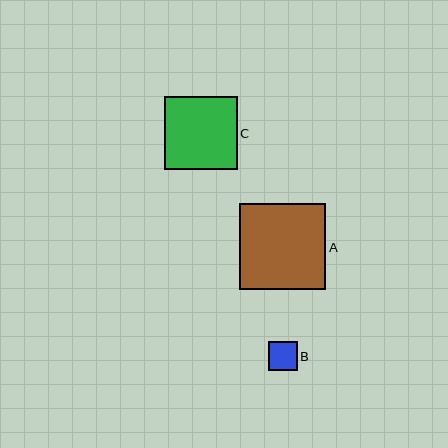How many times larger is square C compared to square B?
Square C is approximately 2.5 times the size of square B.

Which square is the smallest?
Square B is the smallest with a size of approximately 29 pixels.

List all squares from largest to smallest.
From largest to smallest: A, C, B.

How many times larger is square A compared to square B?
Square A is approximately 3.0 times the size of square B.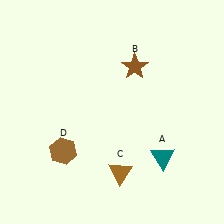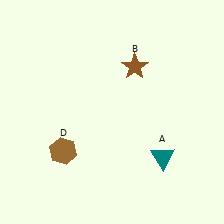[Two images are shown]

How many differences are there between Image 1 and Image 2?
There is 1 difference between the two images.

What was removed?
The brown triangle (C) was removed in Image 2.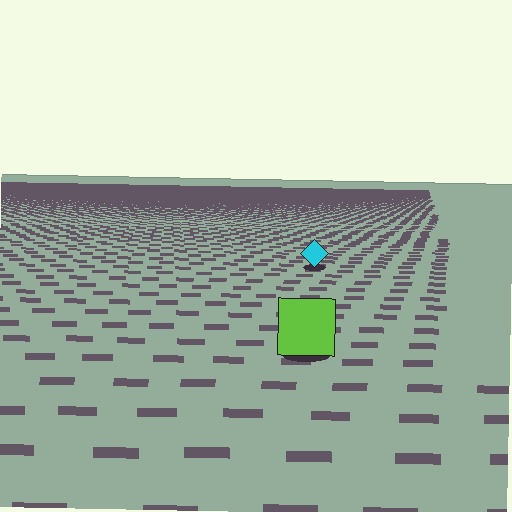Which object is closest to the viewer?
The lime square is closest. The texture marks near it are larger and more spread out.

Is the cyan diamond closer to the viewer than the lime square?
No. The lime square is closer — you can tell from the texture gradient: the ground texture is coarser near it.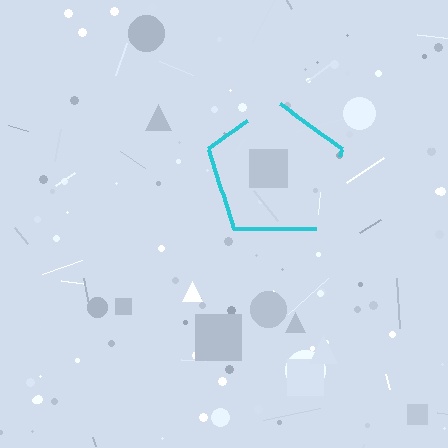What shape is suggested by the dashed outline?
The dashed outline suggests a pentagon.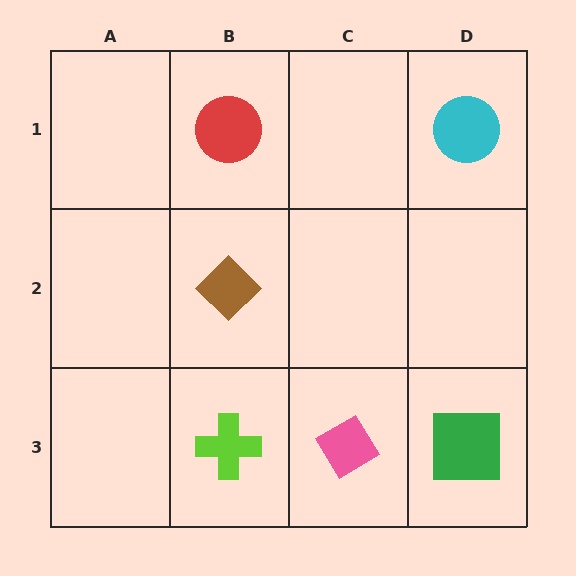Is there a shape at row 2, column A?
No, that cell is empty.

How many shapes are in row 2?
1 shape.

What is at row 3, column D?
A green square.